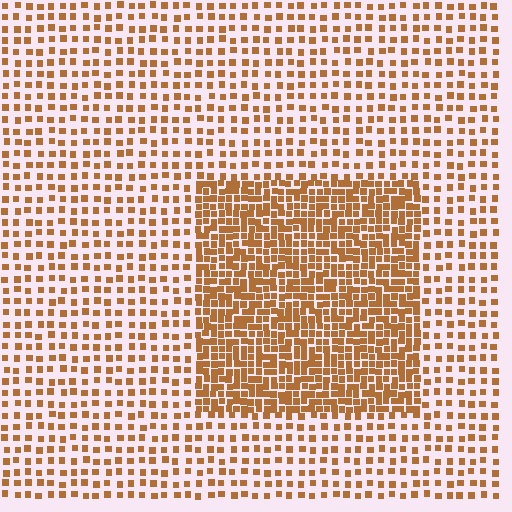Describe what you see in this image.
The image contains small brown elements arranged at two different densities. A rectangle-shaped region is visible where the elements are more densely packed than the surrounding area.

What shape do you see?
I see a rectangle.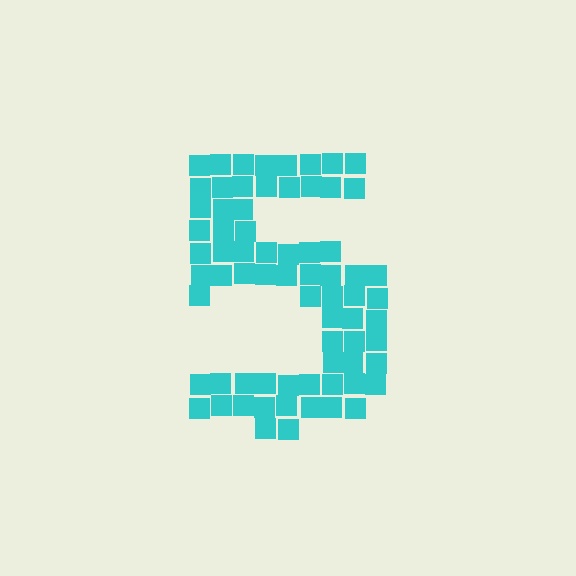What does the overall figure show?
The overall figure shows the digit 5.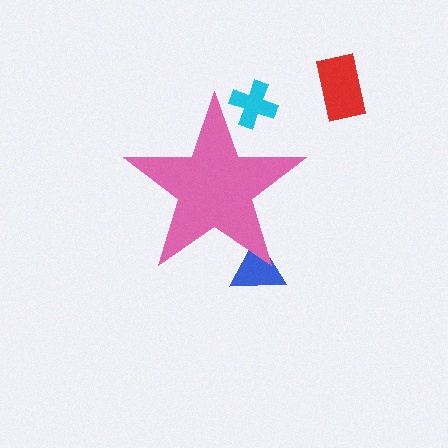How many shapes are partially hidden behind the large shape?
2 shapes are partially hidden.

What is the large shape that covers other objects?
A pink star.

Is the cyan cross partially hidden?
Yes, the cyan cross is partially hidden behind the pink star.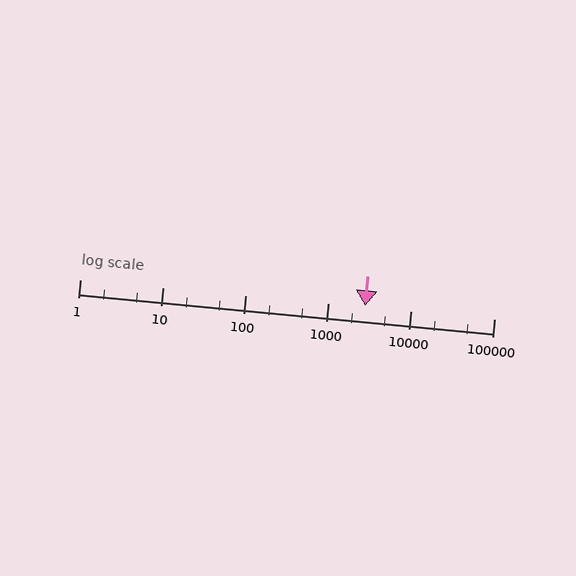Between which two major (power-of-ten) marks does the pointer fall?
The pointer is between 1000 and 10000.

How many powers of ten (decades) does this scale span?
The scale spans 5 decades, from 1 to 100000.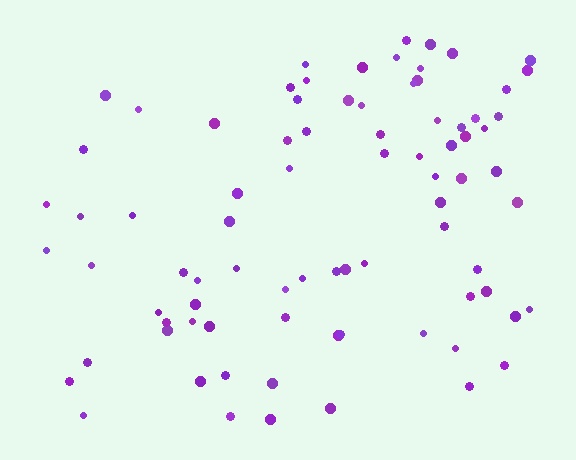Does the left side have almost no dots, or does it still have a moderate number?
Still a moderate number, just noticeably fewer than the right.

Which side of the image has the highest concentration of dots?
The right.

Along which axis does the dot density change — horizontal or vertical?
Horizontal.